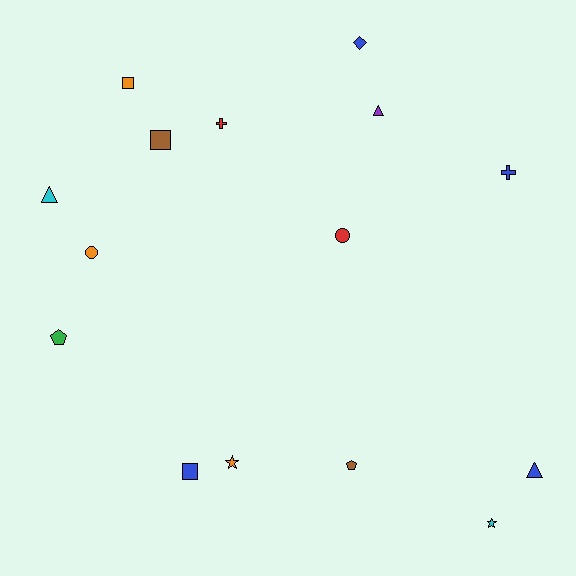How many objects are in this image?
There are 15 objects.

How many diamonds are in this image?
There is 1 diamond.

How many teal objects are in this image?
There are no teal objects.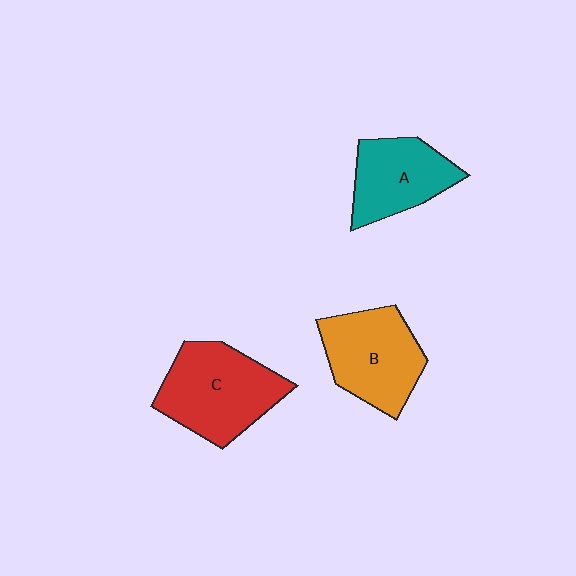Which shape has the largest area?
Shape C (red).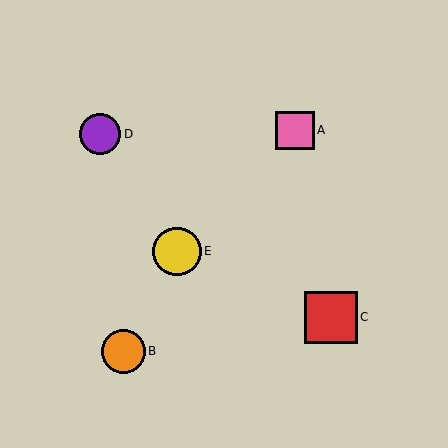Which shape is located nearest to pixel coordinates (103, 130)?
The purple circle (labeled D) at (100, 134) is nearest to that location.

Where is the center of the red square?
The center of the red square is at (331, 317).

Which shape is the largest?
The red square (labeled C) is the largest.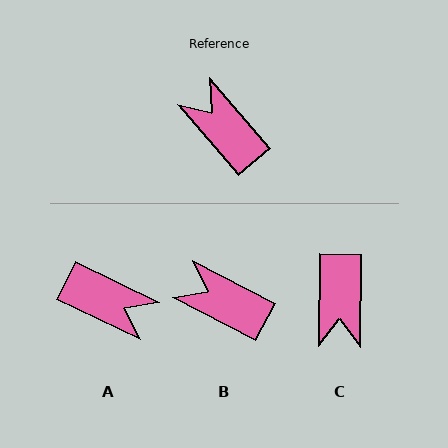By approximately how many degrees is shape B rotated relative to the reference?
Approximately 22 degrees counter-clockwise.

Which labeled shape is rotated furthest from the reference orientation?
A, about 156 degrees away.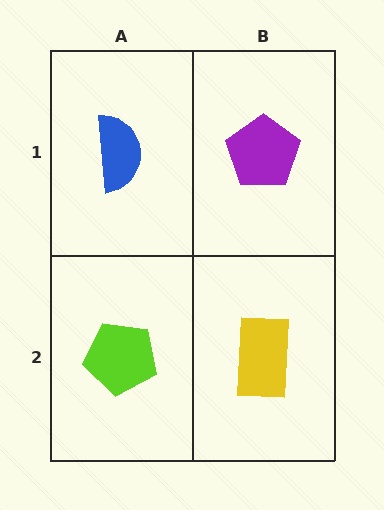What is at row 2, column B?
A yellow rectangle.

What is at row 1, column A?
A blue semicircle.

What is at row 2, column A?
A lime pentagon.